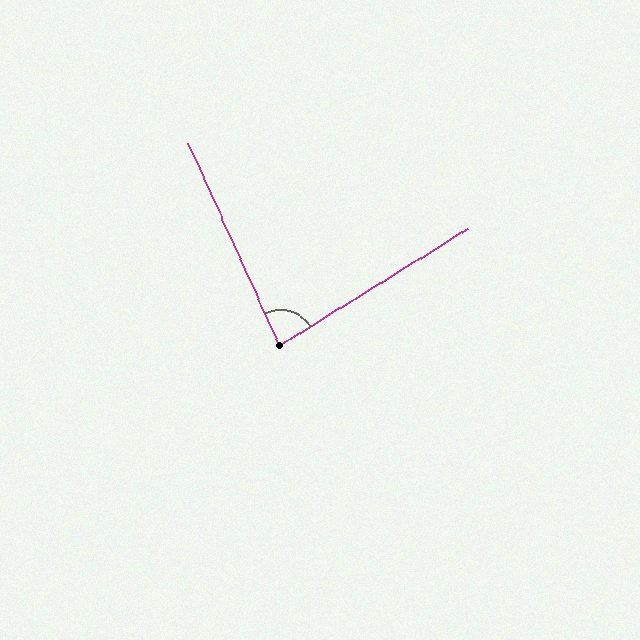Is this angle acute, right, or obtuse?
It is acute.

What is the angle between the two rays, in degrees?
Approximately 82 degrees.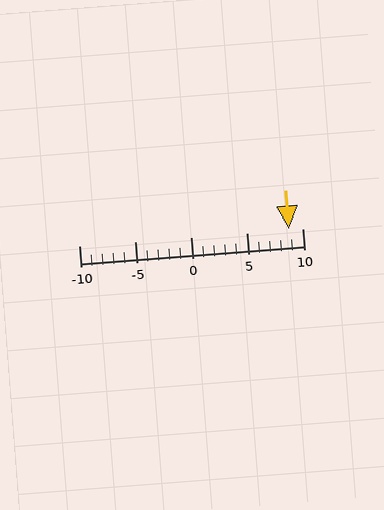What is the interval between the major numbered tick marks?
The major tick marks are spaced 5 units apart.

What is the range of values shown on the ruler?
The ruler shows values from -10 to 10.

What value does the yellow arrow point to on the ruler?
The yellow arrow points to approximately 9.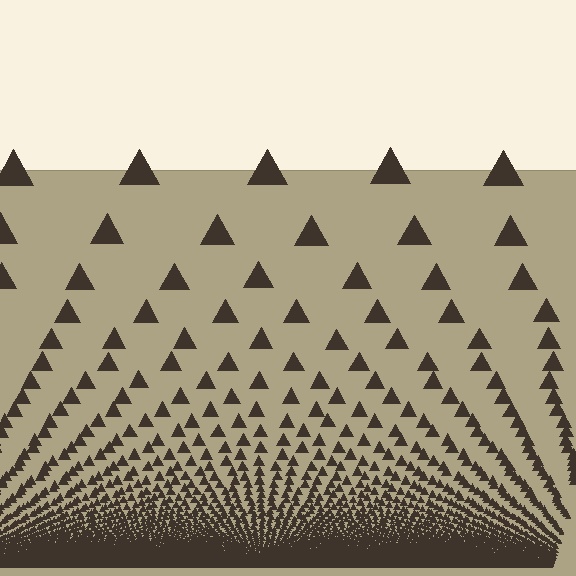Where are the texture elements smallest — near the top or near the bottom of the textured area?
Near the bottom.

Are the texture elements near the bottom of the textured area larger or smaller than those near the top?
Smaller. The gradient is inverted — elements near the bottom are smaller and denser.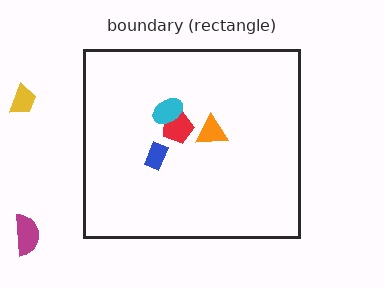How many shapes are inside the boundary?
4 inside, 2 outside.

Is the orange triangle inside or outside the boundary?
Inside.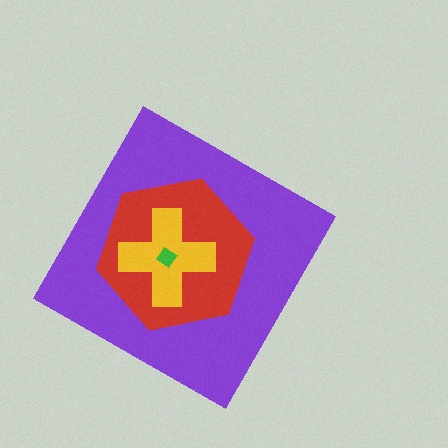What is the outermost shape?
The purple diamond.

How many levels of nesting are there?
4.